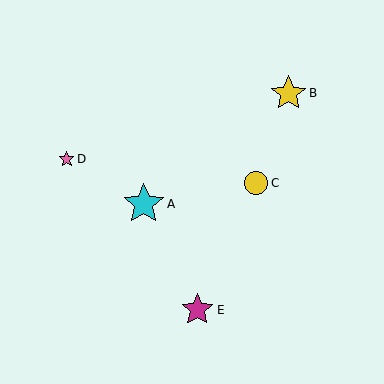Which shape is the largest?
The cyan star (labeled A) is the largest.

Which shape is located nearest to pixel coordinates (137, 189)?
The cyan star (labeled A) at (144, 204) is nearest to that location.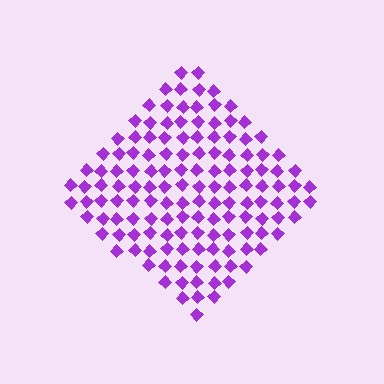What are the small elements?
The small elements are diamonds.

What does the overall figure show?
The overall figure shows a diamond.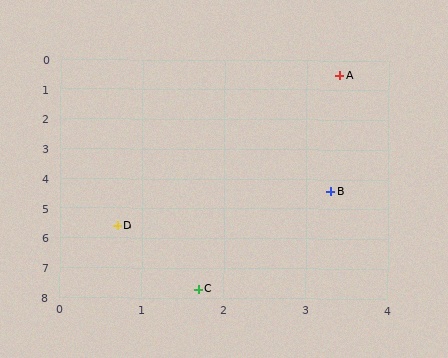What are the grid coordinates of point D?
Point D is at approximately (0.7, 5.6).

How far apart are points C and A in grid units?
Points C and A are about 7.4 grid units apart.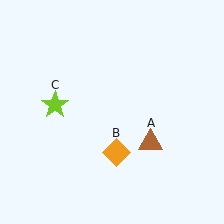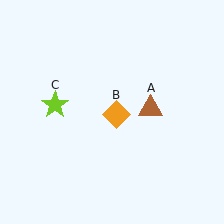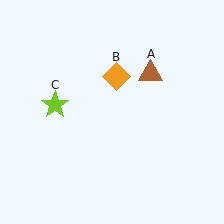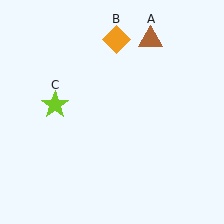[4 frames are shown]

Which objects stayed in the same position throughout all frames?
Lime star (object C) remained stationary.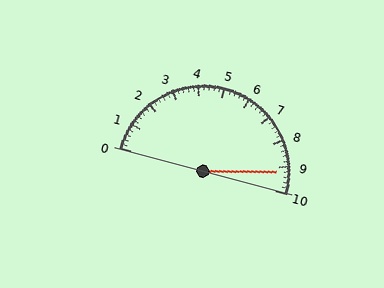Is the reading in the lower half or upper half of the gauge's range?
The reading is in the upper half of the range (0 to 10).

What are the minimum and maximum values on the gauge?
The gauge ranges from 0 to 10.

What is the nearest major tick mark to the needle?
The nearest major tick mark is 9.